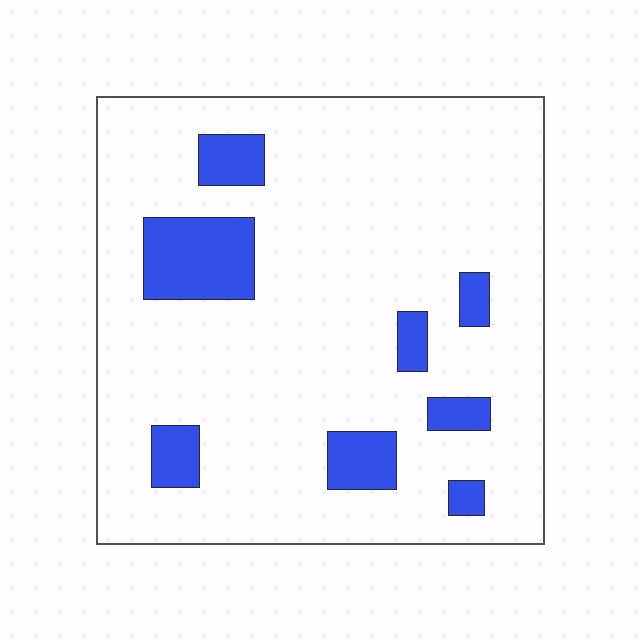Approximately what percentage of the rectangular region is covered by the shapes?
Approximately 15%.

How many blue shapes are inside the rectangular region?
8.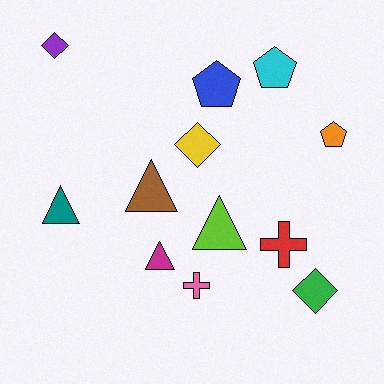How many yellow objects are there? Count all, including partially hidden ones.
There is 1 yellow object.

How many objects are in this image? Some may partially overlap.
There are 12 objects.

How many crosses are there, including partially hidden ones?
There are 2 crosses.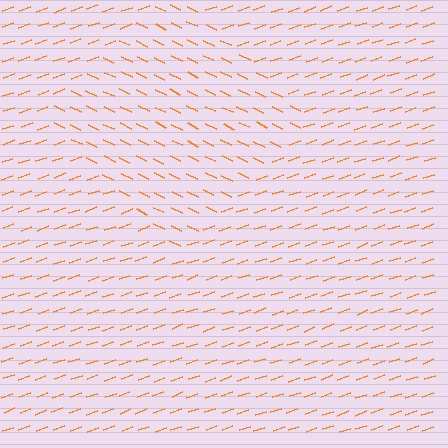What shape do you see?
I see a diamond.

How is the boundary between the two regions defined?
The boundary is defined purely by a change in line orientation (approximately 45 degrees difference). All lines are the same color and thickness.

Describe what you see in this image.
The image is filled with small orange line segments. A diamond region in the image has lines oriented differently from the surrounding lines, creating a visible texture boundary.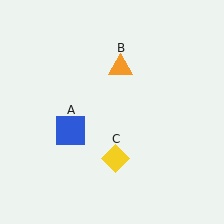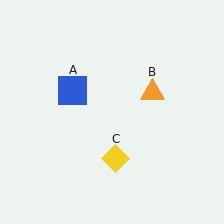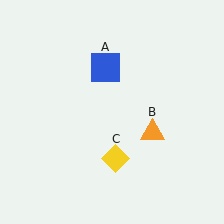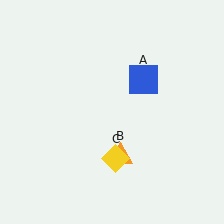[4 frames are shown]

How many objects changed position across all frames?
2 objects changed position: blue square (object A), orange triangle (object B).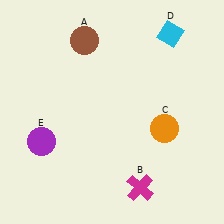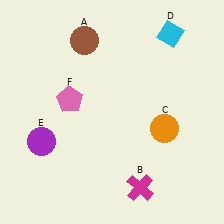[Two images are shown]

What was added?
A pink pentagon (F) was added in Image 2.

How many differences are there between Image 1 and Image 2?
There is 1 difference between the two images.